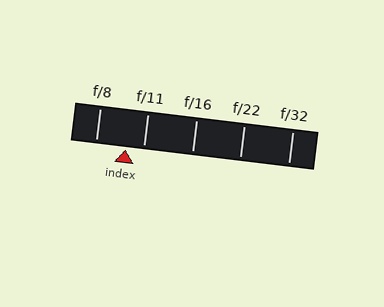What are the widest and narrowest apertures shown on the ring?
The widest aperture shown is f/8 and the narrowest is f/32.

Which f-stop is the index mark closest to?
The index mark is closest to f/11.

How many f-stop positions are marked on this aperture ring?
There are 5 f-stop positions marked.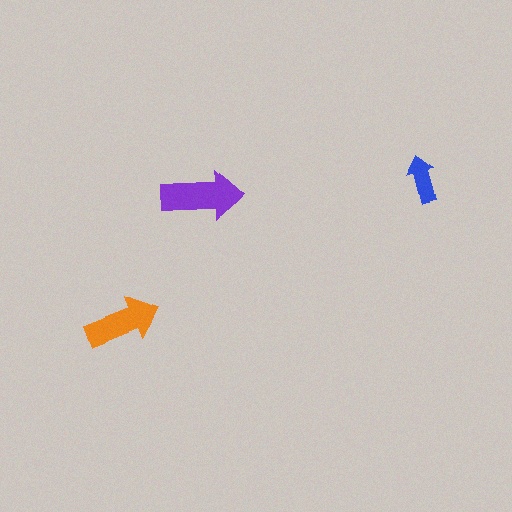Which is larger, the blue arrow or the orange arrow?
The orange one.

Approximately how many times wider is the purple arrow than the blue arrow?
About 1.5 times wider.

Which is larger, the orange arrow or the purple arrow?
The purple one.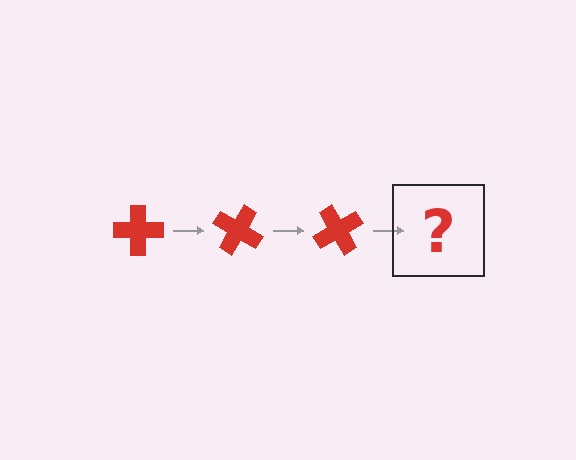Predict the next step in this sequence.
The next step is a red cross rotated 90 degrees.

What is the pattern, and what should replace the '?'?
The pattern is that the cross rotates 30 degrees each step. The '?' should be a red cross rotated 90 degrees.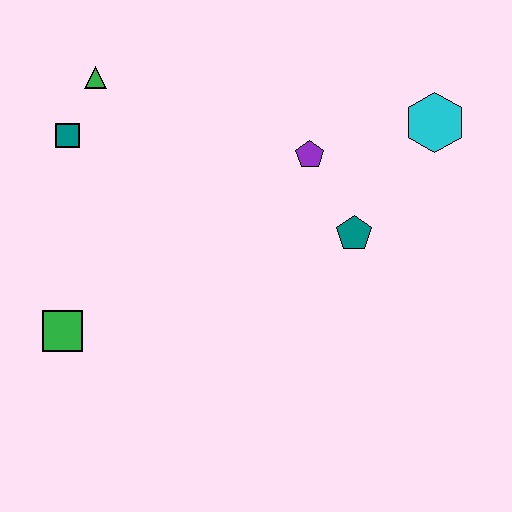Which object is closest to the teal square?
The green triangle is closest to the teal square.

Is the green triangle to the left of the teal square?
No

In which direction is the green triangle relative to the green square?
The green triangle is above the green square.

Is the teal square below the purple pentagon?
No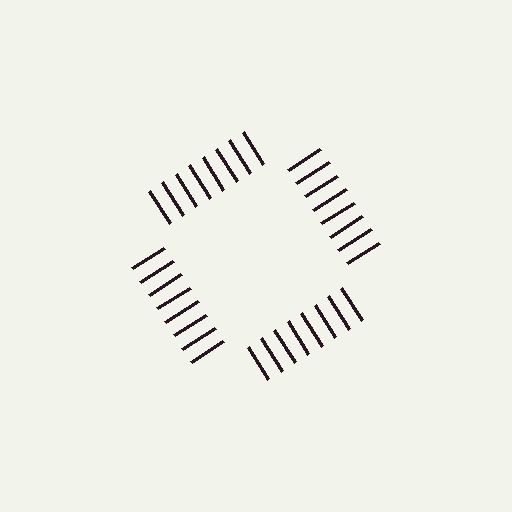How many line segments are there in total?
32 — 8 along each of the 4 edges.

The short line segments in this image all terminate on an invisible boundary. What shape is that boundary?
An illusory square — the line segments terminate on its edges but no continuous stroke is drawn.